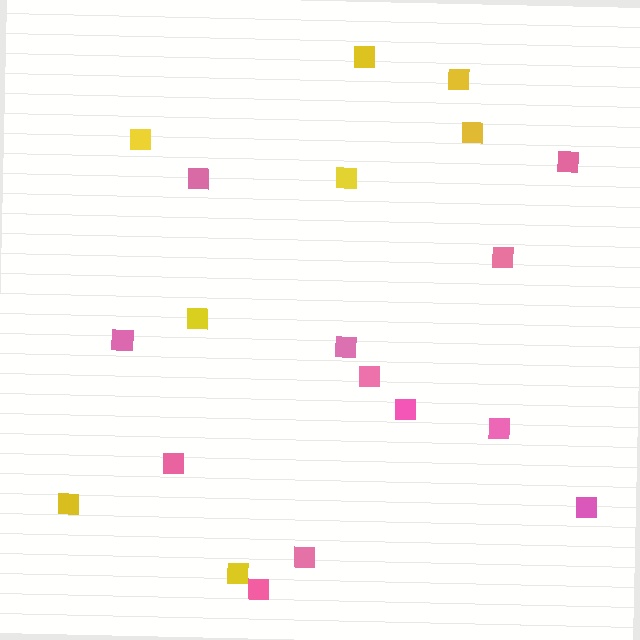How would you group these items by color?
There are 2 groups: one group of pink squares (12) and one group of yellow squares (8).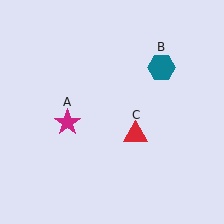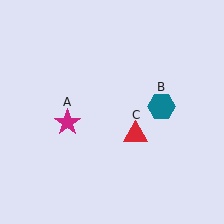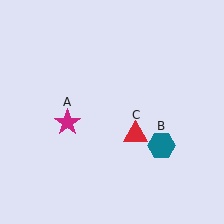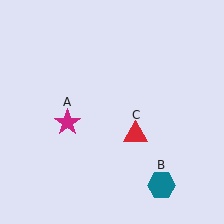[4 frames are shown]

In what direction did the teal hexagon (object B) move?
The teal hexagon (object B) moved down.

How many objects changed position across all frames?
1 object changed position: teal hexagon (object B).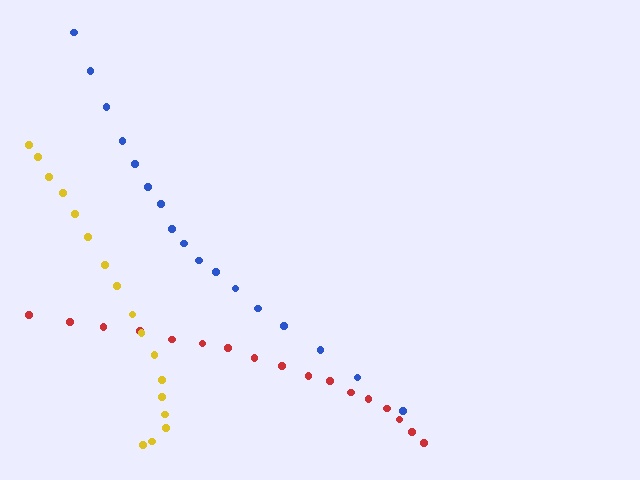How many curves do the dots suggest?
There are 3 distinct paths.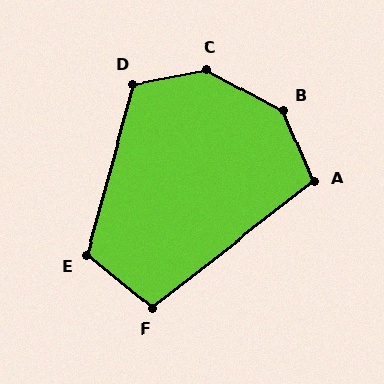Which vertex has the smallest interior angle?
F, at approximately 103 degrees.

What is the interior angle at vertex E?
Approximately 114 degrees (obtuse).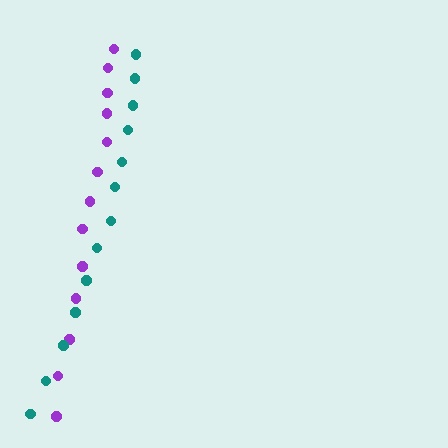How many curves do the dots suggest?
There are 2 distinct paths.